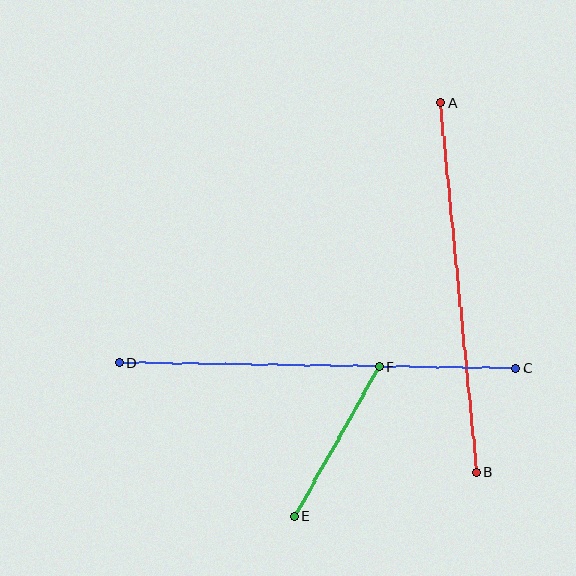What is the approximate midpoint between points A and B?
The midpoint is at approximately (458, 288) pixels.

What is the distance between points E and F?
The distance is approximately 172 pixels.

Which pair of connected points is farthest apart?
Points C and D are farthest apart.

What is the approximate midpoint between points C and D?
The midpoint is at approximately (317, 366) pixels.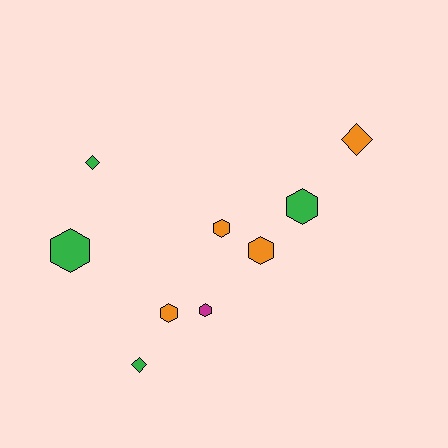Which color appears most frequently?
Green, with 4 objects.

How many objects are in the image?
There are 9 objects.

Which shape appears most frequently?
Hexagon, with 6 objects.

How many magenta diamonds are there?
There are no magenta diamonds.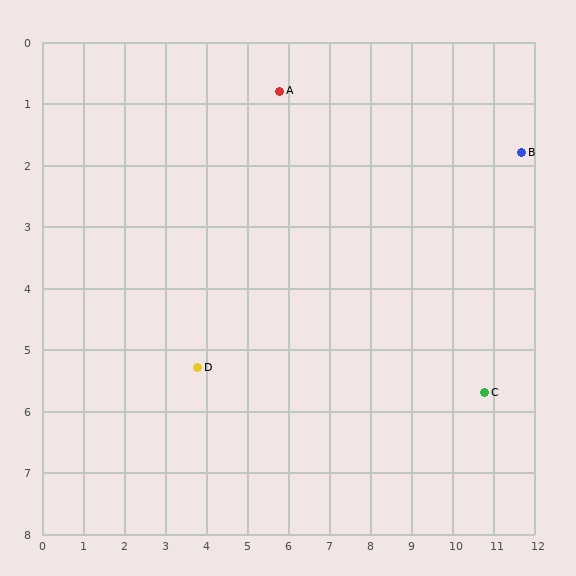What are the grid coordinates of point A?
Point A is at approximately (5.8, 0.8).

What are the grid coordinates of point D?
Point D is at approximately (3.8, 5.3).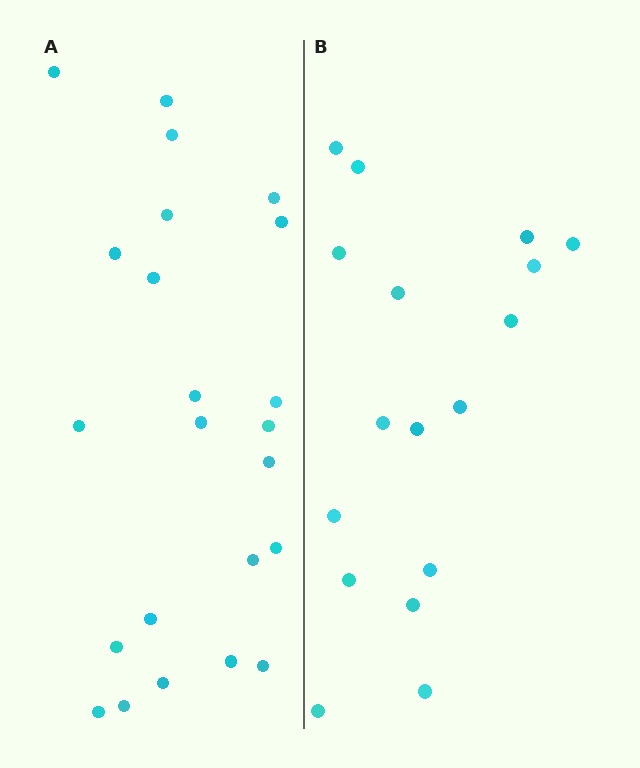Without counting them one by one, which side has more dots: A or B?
Region A (the left region) has more dots.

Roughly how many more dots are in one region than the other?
Region A has about 6 more dots than region B.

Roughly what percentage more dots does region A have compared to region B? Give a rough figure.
About 35% more.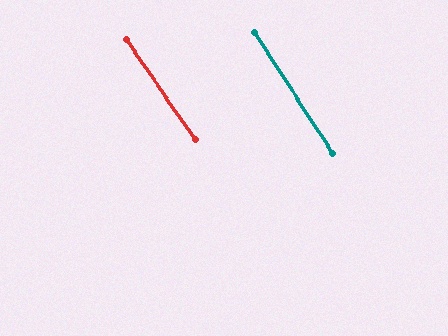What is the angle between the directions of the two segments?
Approximately 1 degree.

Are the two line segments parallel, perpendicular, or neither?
Parallel — their directions differ by only 1.5°.